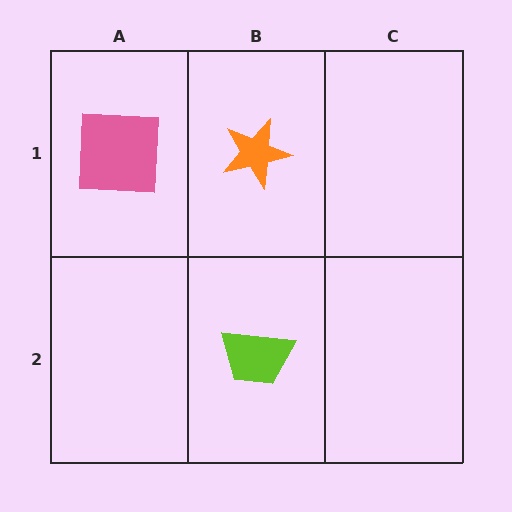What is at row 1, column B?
An orange star.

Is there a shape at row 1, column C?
No, that cell is empty.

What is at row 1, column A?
A pink square.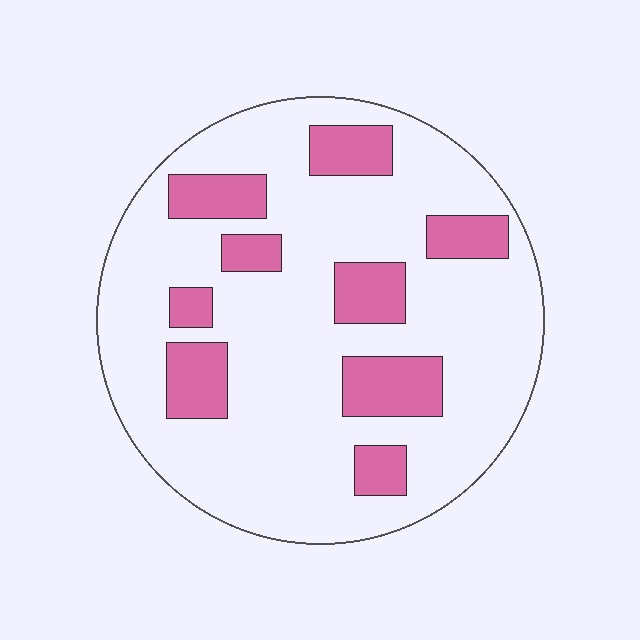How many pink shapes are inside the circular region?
9.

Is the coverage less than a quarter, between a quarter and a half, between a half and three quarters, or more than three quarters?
Less than a quarter.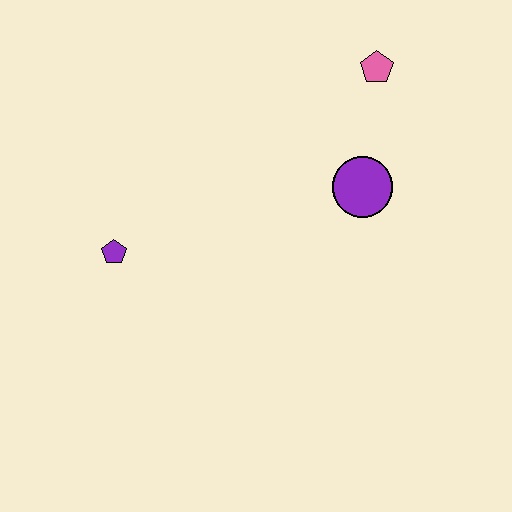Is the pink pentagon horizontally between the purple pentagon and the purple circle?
No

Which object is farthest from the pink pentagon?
The purple pentagon is farthest from the pink pentagon.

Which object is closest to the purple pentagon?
The purple circle is closest to the purple pentagon.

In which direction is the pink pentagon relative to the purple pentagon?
The pink pentagon is to the right of the purple pentagon.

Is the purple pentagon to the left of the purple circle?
Yes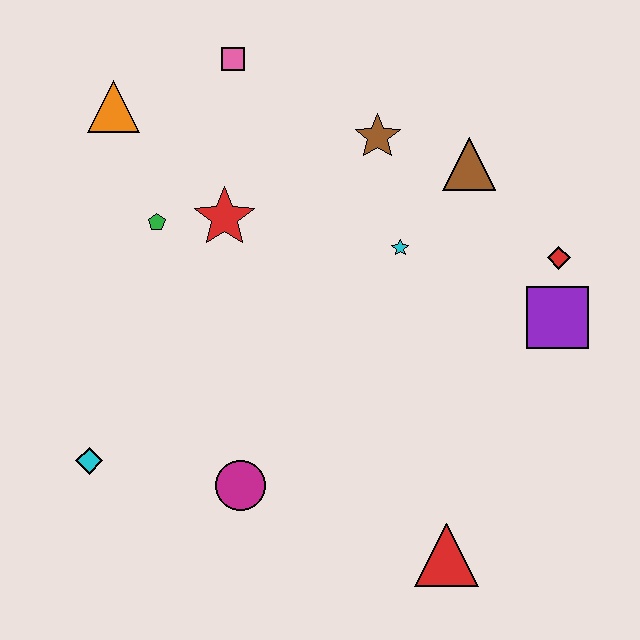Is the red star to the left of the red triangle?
Yes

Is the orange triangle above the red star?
Yes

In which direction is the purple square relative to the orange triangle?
The purple square is to the right of the orange triangle.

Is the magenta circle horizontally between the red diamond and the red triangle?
No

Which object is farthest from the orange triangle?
The red triangle is farthest from the orange triangle.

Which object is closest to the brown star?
The brown triangle is closest to the brown star.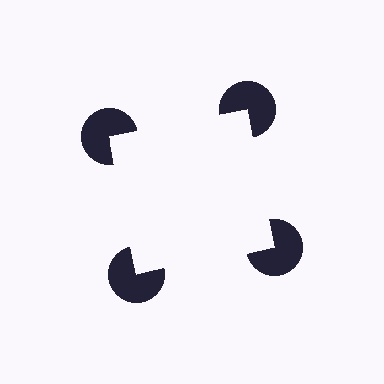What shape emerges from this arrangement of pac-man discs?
An illusory square — its edges are inferred from the aligned wedge cuts in the pac-man discs, not physically drawn.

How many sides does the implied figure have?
4 sides.